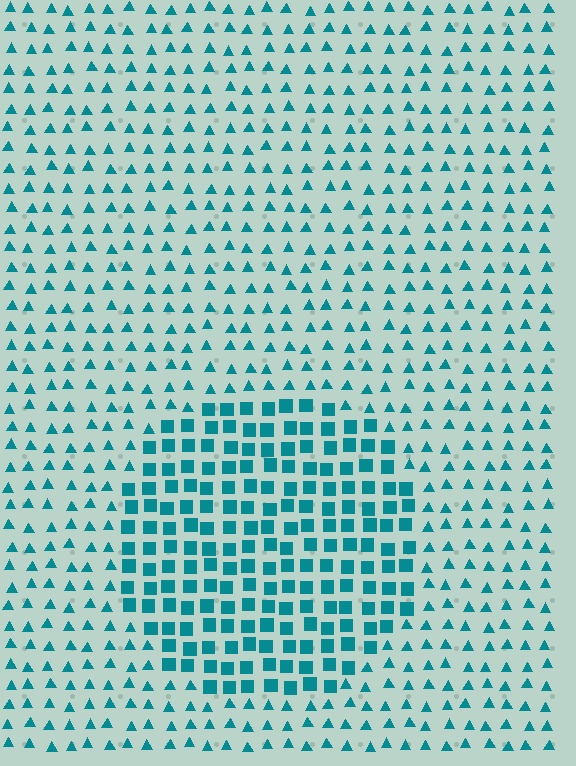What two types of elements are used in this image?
The image uses squares inside the circle region and triangles outside it.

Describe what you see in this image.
The image is filled with small teal elements arranged in a uniform grid. A circle-shaped region contains squares, while the surrounding area contains triangles. The boundary is defined purely by the change in element shape.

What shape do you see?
I see a circle.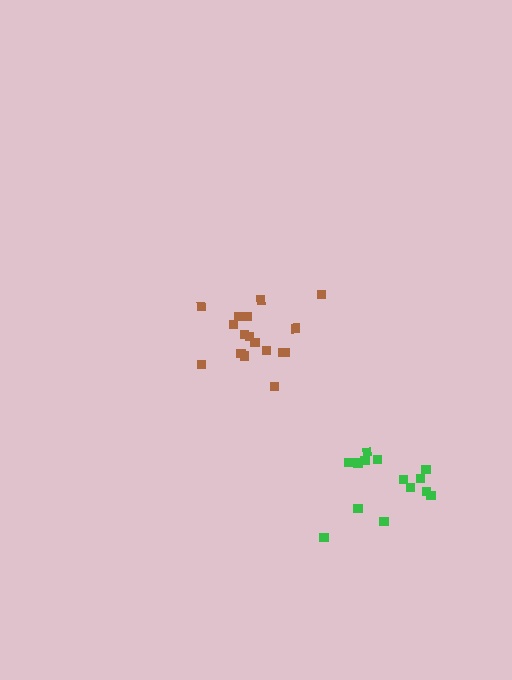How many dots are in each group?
Group 1: 17 dots, Group 2: 14 dots (31 total).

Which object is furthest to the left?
The brown cluster is leftmost.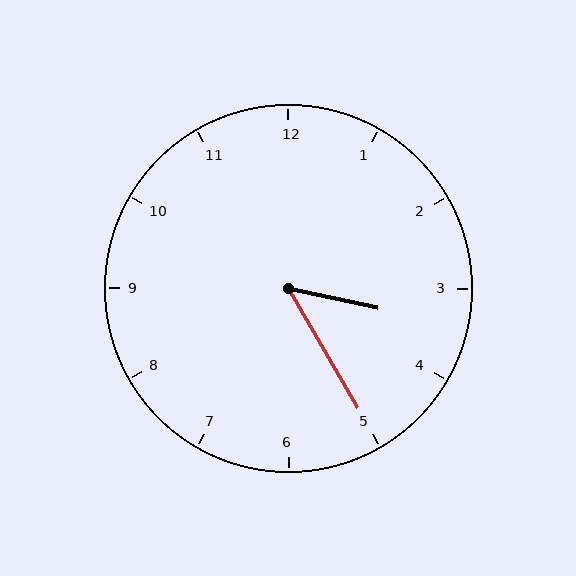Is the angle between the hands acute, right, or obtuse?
It is acute.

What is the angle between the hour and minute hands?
Approximately 48 degrees.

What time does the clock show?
3:25.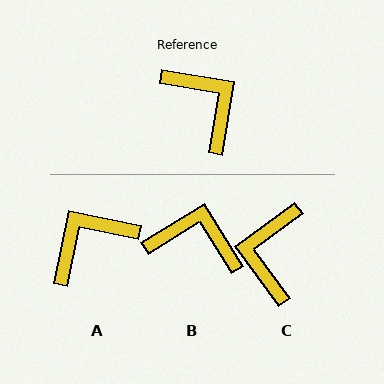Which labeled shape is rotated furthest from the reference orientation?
C, about 136 degrees away.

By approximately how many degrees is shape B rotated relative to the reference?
Approximately 41 degrees counter-clockwise.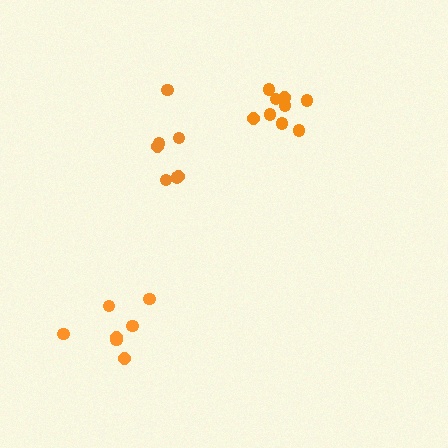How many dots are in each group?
Group 1: 7 dots, Group 2: 7 dots, Group 3: 9 dots (23 total).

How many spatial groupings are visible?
There are 3 spatial groupings.